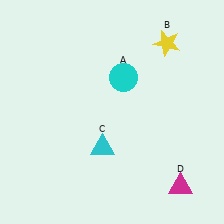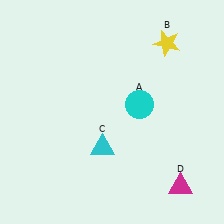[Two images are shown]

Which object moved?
The cyan circle (A) moved down.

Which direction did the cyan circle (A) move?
The cyan circle (A) moved down.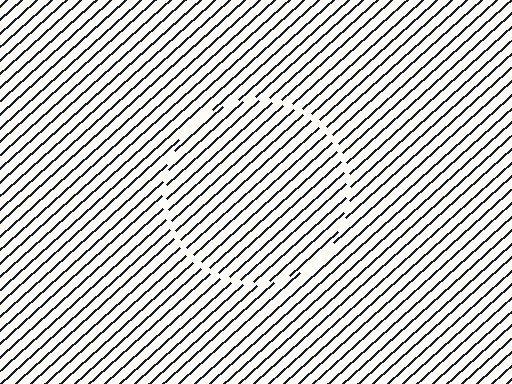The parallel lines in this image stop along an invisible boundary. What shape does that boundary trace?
An illusory circle. The interior of the shape contains the same grating, shifted by half a period — the contour is defined by the phase discontinuity where line-ends from the inner and outer gratings abut.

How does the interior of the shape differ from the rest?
The interior of the shape contains the same grating, shifted by half a period — the contour is defined by the phase discontinuity where line-ends from the inner and outer gratings abut.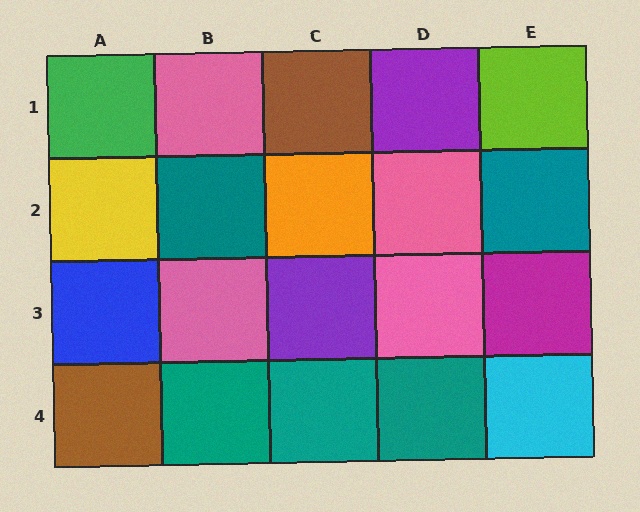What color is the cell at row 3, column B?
Pink.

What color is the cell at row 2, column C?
Orange.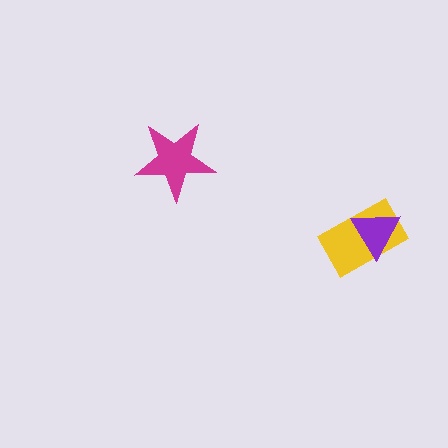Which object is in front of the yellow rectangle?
The purple triangle is in front of the yellow rectangle.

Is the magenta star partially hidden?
No, no other shape covers it.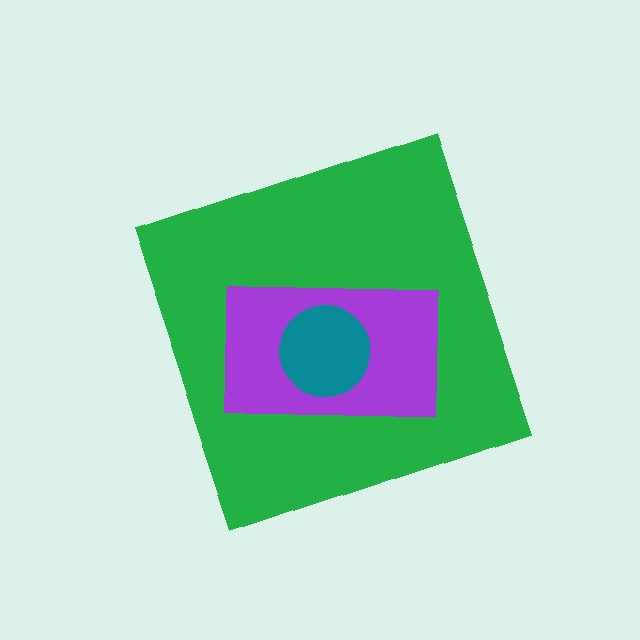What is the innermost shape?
The teal circle.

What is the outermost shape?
The green diamond.